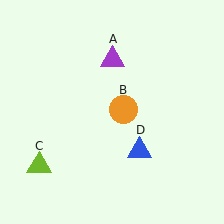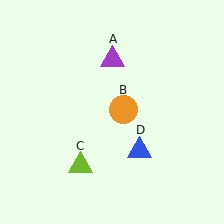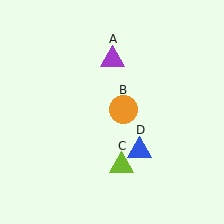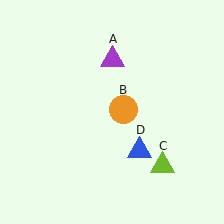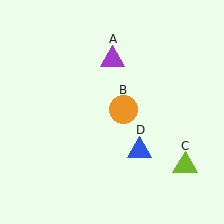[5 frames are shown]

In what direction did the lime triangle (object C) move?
The lime triangle (object C) moved right.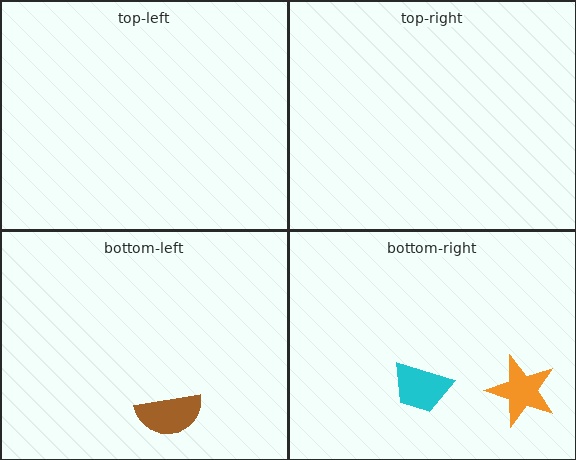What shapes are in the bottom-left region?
The brown semicircle.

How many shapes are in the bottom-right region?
2.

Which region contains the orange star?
The bottom-right region.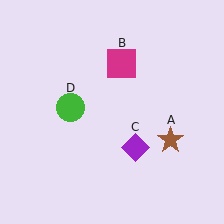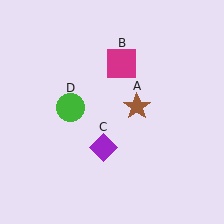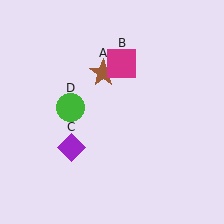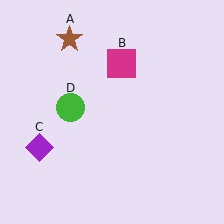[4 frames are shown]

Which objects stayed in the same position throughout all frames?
Magenta square (object B) and green circle (object D) remained stationary.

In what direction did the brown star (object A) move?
The brown star (object A) moved up and to the left.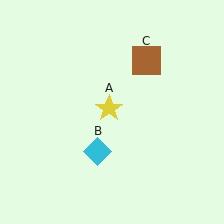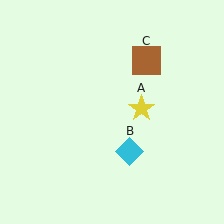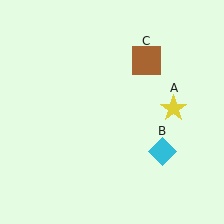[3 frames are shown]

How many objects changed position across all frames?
2 objects changed position: yellow star (object A), cyan diamond (object B).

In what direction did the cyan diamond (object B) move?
The cyan diamond (object B) moved right.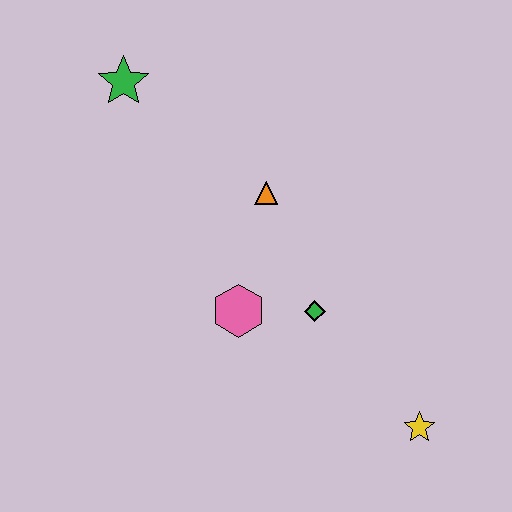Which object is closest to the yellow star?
The green diamond is closest to the yellow star.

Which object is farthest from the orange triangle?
The yellow star is farthest from the orange triangle.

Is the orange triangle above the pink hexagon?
Yes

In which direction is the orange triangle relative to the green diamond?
The orange triangle is above the green diamond.